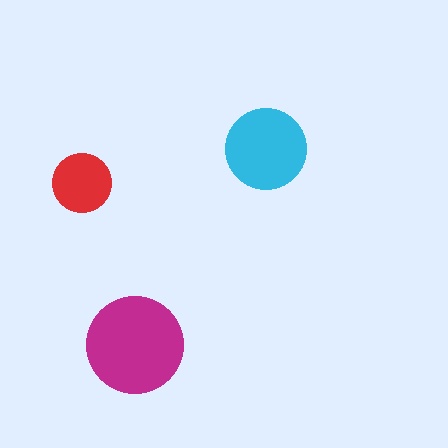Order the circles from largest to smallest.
the magenta one, the cyan one, the red one.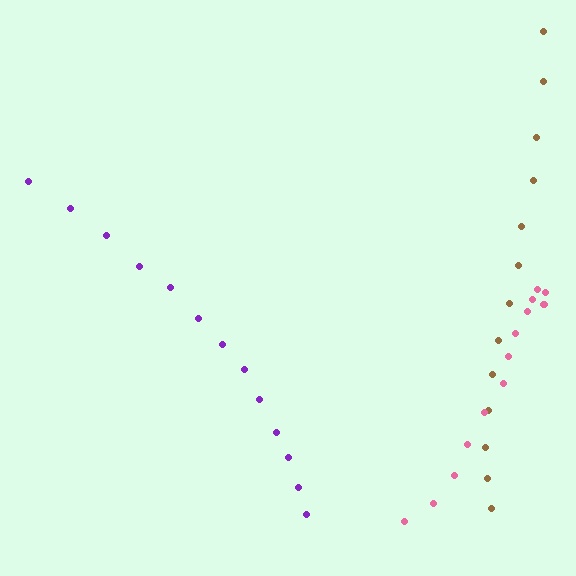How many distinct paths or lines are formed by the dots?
There are 3 distinct paths.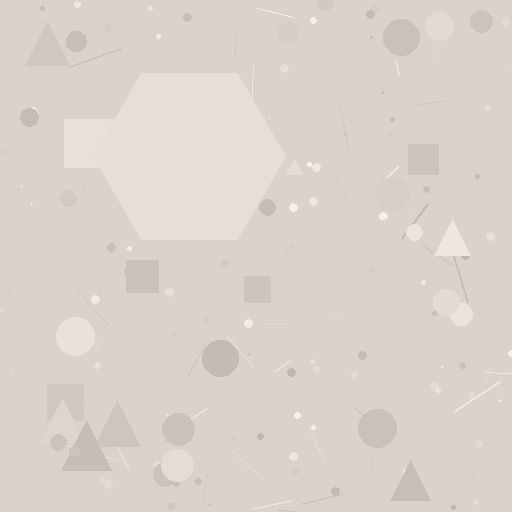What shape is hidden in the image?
A hexagon is hidden in the image.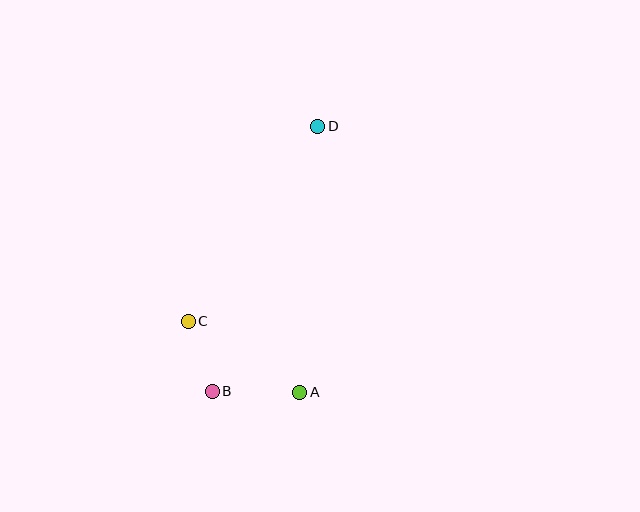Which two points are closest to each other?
Points B and C are closest to each other.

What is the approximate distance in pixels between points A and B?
The distance between A and B is approximately 87 pixels.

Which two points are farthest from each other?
Points B and D are farthest from each other.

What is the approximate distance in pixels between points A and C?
The distance between A and C is approximately 132 pixels.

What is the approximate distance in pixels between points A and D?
The distance between A and D is approximately 267 pixels.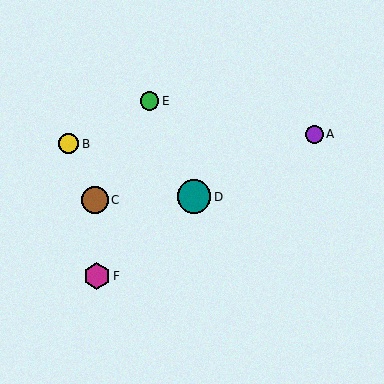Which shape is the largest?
The teal circle (labeled D) is the largest.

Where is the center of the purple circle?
The center of the purple circle is at (314, 134).